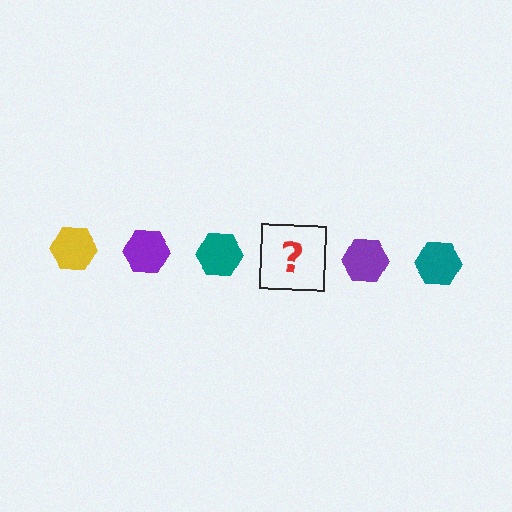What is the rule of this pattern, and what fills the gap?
The rule is that the pattern cycles through yellow, purple, teal hexagons. The gap should be filled with a yellow hexagon.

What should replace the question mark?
The question mark should be replaced with a yellow hexagon.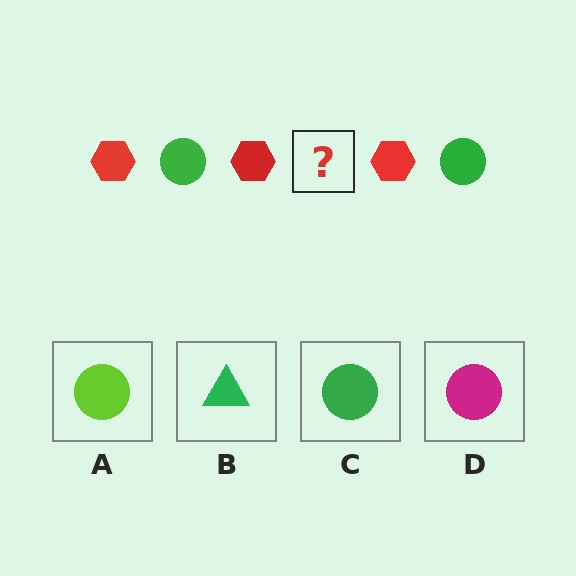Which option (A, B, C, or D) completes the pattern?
C.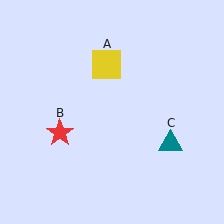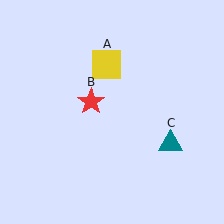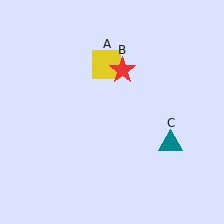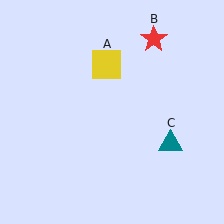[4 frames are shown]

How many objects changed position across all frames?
1 object changed position: red star (object B).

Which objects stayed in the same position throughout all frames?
Yellow square (object A) and teal triangle (object C) remained stationary.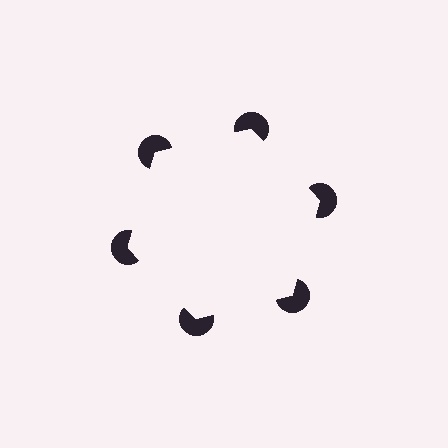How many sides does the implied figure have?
6 sides.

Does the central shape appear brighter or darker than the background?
It typically appears slightly brighter than the background, even though no actual brightness change is drawn.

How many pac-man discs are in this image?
There are 6 — one at each vertex of the illusory hexagon.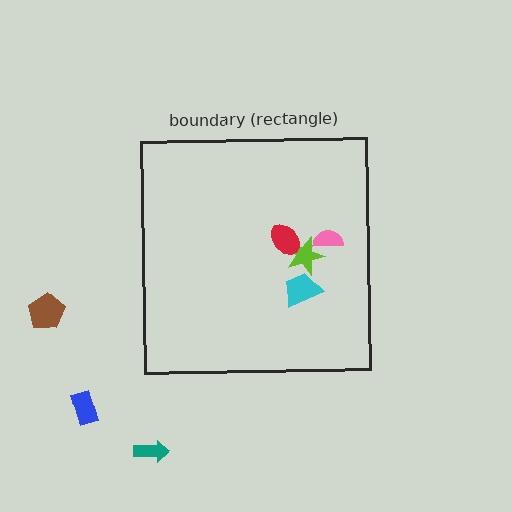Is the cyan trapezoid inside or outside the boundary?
Inside.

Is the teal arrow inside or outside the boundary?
Outside.